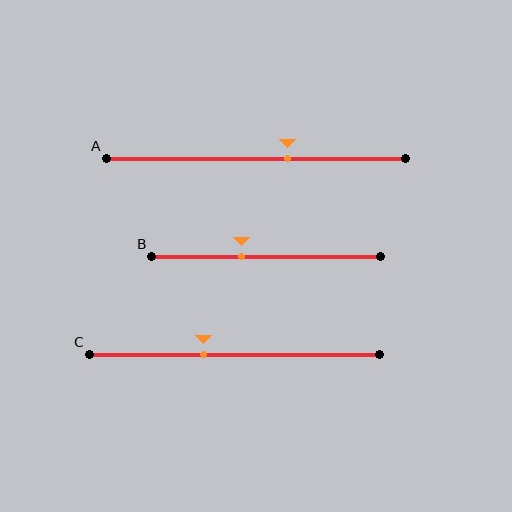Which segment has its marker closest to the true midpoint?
Segment C has its marker closest to the true midpoint.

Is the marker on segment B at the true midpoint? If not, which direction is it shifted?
No, the marker on segment B is shifted to the left by about 11% of the segment length.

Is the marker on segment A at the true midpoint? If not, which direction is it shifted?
No, the marker on segment A is shifted to the right by about 11% of the segment length.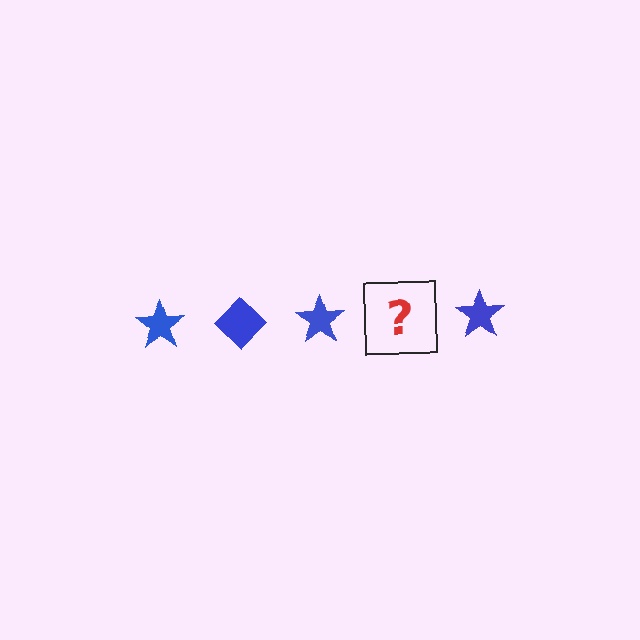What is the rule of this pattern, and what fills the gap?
The rule is that the pattern cycles through star, diamond shapes in blue. The gap should be filled with a blue diamond.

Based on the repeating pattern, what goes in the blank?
The blank should be a blue diamond.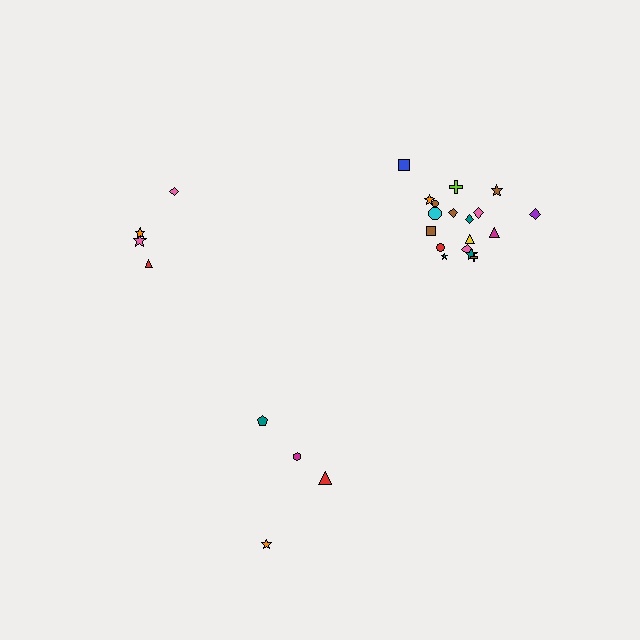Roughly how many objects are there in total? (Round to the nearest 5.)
Roughly 25 objects in total.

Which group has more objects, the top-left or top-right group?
The top-right group.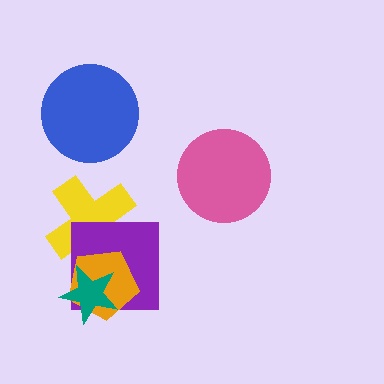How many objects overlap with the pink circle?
0 objects overlap with the pink circle.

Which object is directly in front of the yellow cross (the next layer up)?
The purple square is directly in front of the yellow cross.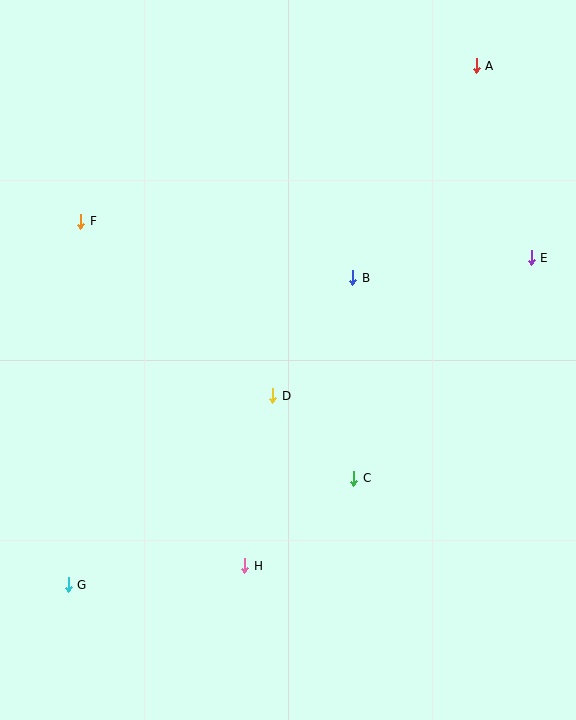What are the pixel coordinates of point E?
Point E is at (531, 258).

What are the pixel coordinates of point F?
Point F is at (81, 221).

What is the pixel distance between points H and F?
The distance between H and F is 381 pixels.